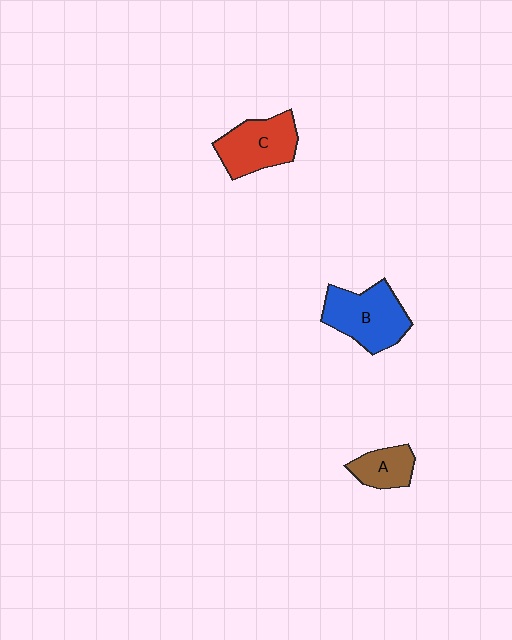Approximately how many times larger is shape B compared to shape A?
Approximately 1.9 times.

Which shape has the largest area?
Shape B (blue).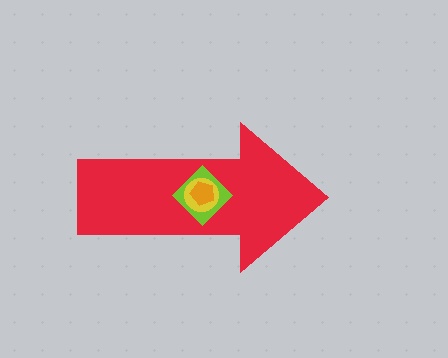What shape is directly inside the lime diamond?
The yellow circle.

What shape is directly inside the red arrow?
The lime diamond.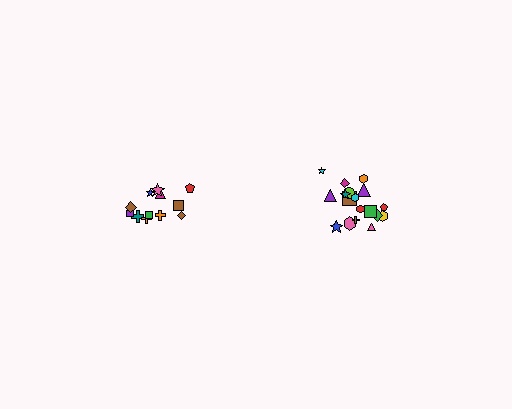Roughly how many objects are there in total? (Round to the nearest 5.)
Roughly 30 objects in total.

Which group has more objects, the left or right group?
The right group.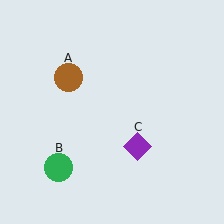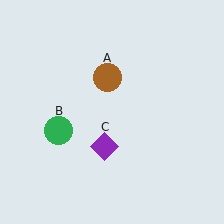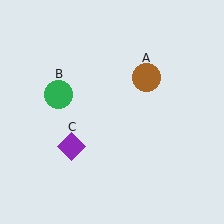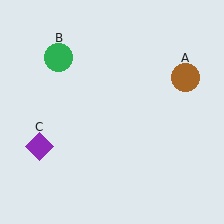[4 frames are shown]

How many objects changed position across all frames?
3 objects changed position: brown circle (object A), green circle (object B), purple diamond (object C).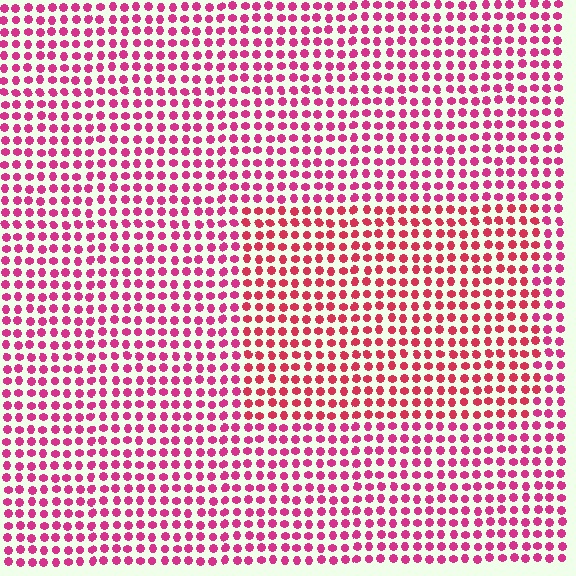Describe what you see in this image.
The image is filled with small magenta elements in a uniform arrangement. A rectangle-shaped region is visible where the elements are tinted to a slightly different hue, forming a subtle color boundary.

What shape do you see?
I see a rectangle.